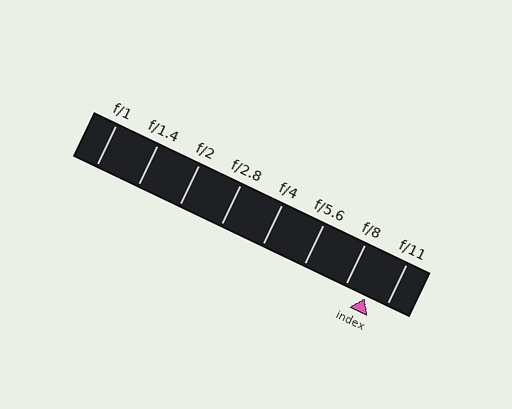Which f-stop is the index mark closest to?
The index mark is closest to f/11.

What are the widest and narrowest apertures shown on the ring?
The widest aperture shown is f/1 and the narrowest is f/11.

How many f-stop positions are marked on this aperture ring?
There are 8 f-stop positions marked.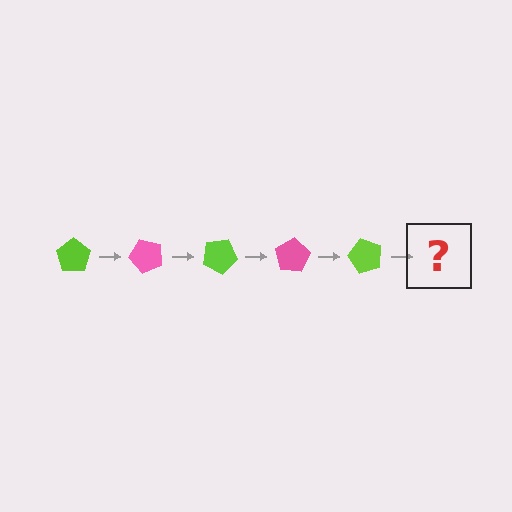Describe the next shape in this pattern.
It should be a pink pentagon, rotated 250 degrees from the start.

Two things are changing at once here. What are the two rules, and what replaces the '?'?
The two rules are that it rotates 50 degrees each step and the color cycles through lime and pink. The '?' should be a pink pentagon, rotated 250 degrees from the start.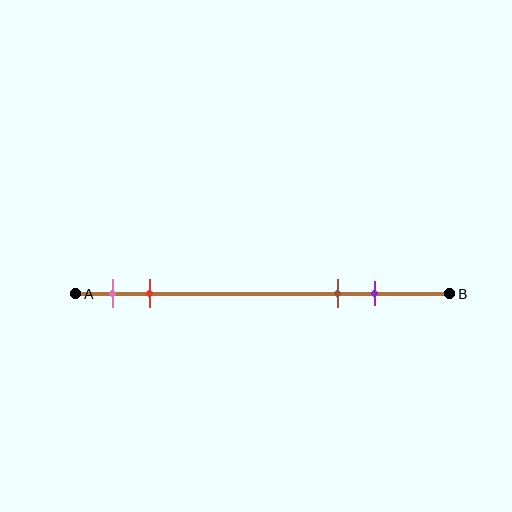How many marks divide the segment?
There are 4 marks dividing the segment.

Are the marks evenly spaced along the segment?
No, the marks are not evenly spaced.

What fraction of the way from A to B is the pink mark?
The pink mark is approximately 10% (0.1) of the way from A to B.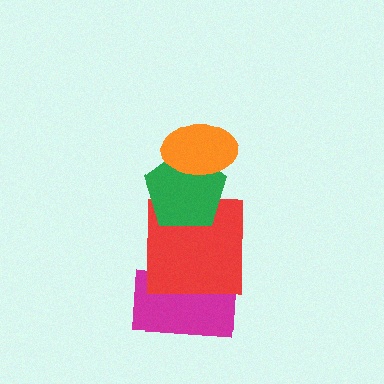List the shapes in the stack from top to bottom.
From top to bottom: the orange ellipse, the green pentagon, the red square, the magenta rectangle.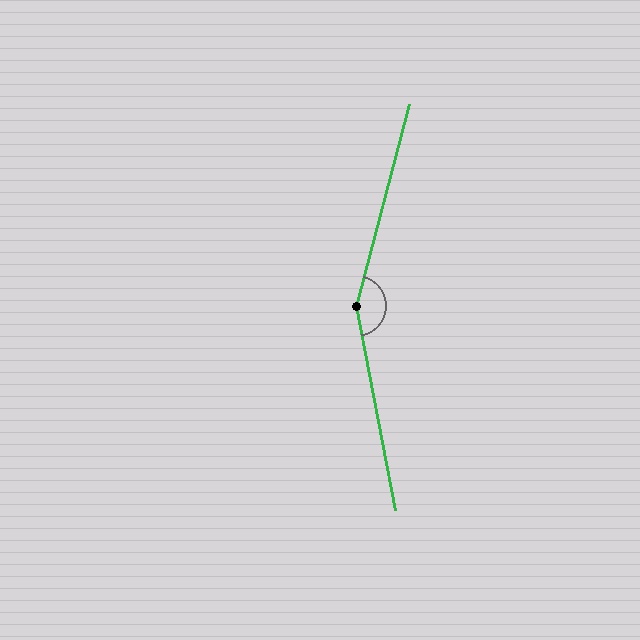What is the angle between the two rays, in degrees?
Approximately 154 degrees.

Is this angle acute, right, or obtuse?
It is obtuse.